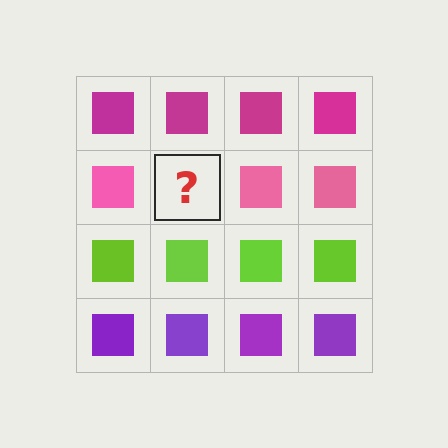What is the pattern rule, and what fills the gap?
The rule is that each row has a consistent color. The gap should be filled with a pink square.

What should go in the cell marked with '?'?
The missing cell should contain a pink square.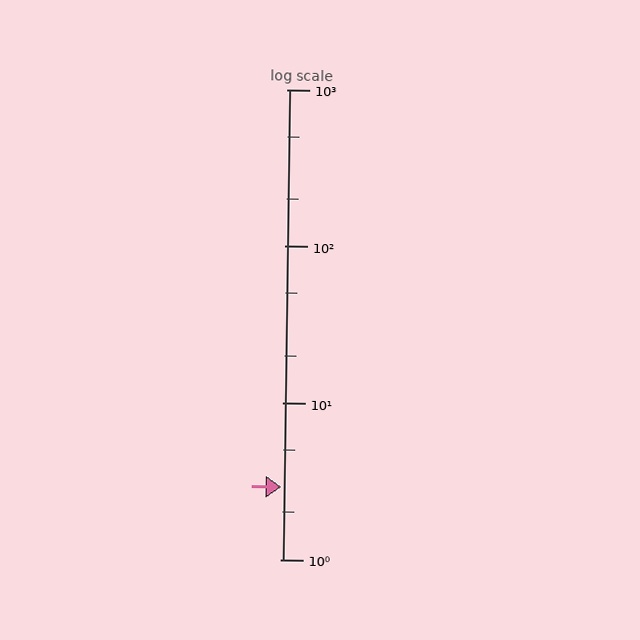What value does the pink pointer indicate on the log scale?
The pointer indicates approximately 2.9.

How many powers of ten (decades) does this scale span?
The scale spans 3 decades, from 1 to 1000.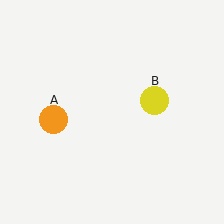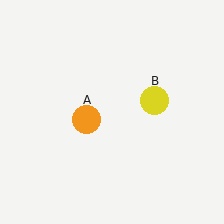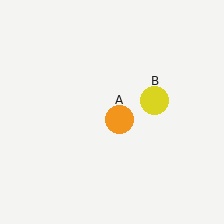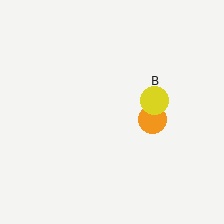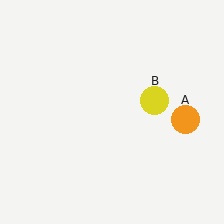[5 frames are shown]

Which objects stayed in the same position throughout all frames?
Yellow circle (object B) remained stationary.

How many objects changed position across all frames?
1 object changed position: orange circle (object A).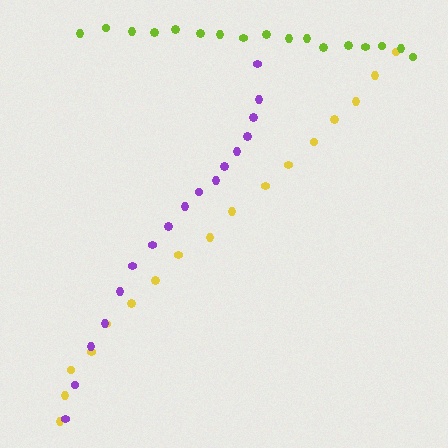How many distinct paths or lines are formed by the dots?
There are 3 distinct paths.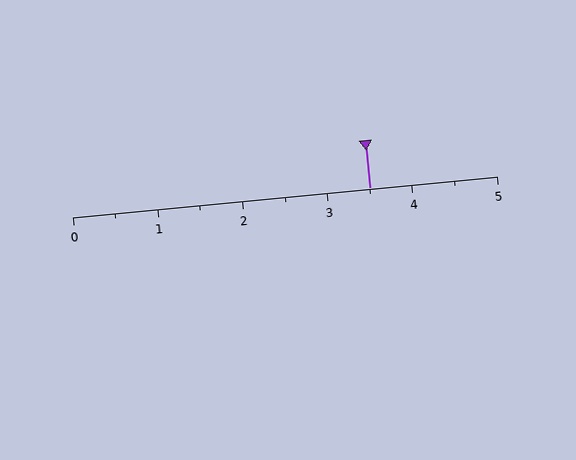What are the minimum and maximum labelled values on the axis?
The axis runs from 0 to 5.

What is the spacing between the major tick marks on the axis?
The major ticks are spaced 1 apart.